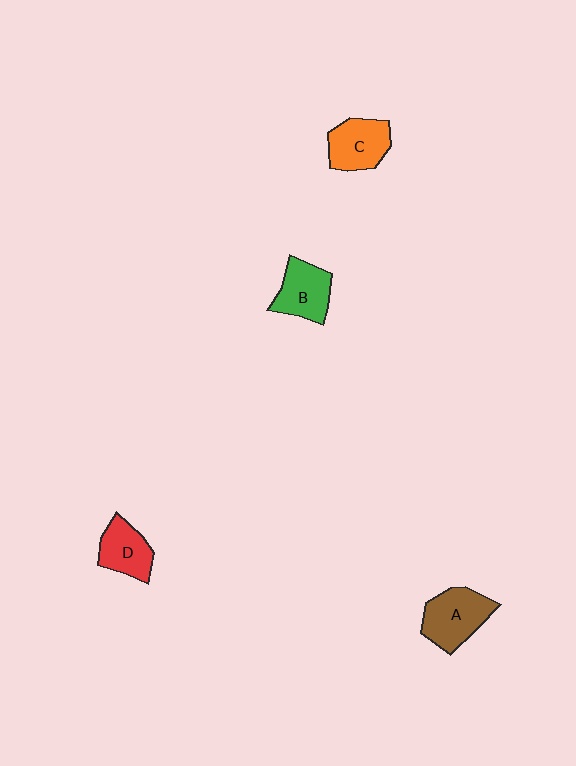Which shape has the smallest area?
Shape D (red).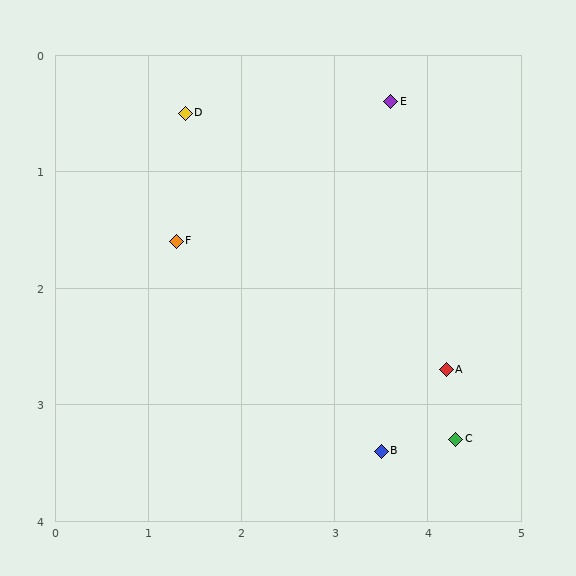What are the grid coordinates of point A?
Point A is at approximately (4.2, 2.7).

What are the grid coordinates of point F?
Point F is at approximately (1.3, 1.6).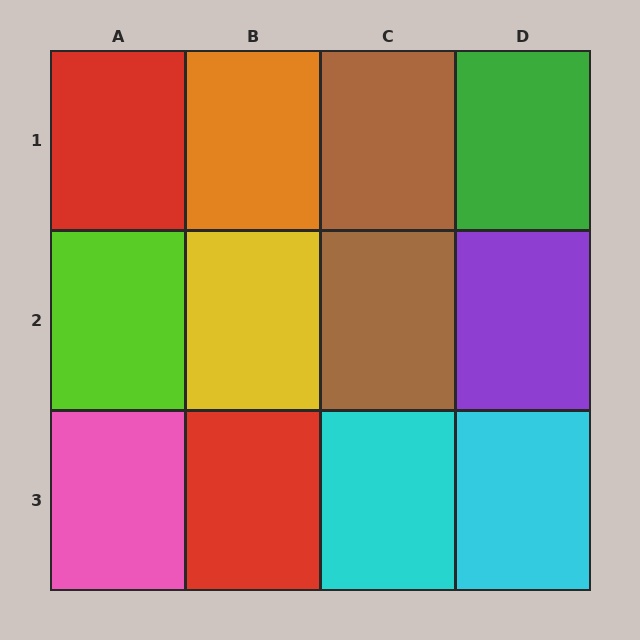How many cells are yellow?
1 cell is yellow.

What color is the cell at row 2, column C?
Brown.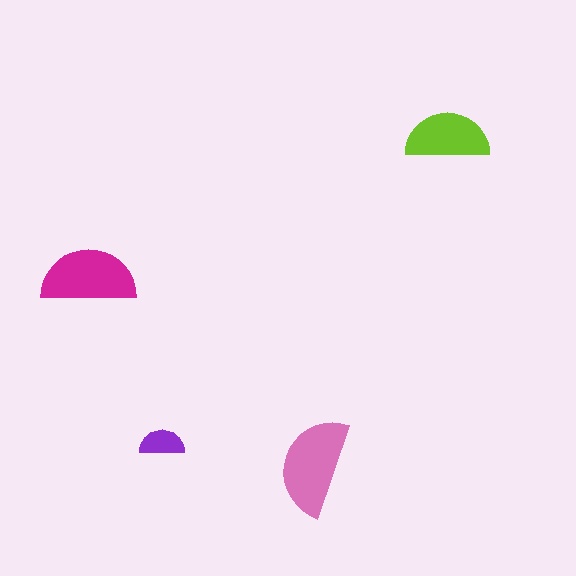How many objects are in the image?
There are 4 objects in the image.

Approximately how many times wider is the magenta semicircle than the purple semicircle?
About 2 times wider.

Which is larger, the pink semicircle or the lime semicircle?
The pink one.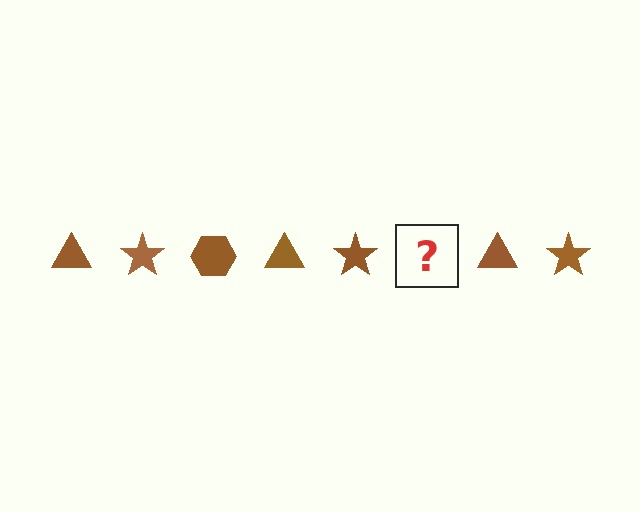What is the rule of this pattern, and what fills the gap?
The rule is that the pattern cycles through triangle, star, hexagon shapes in brown. The gap should be filled with a brown hexagon.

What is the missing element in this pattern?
The missing element is a brown hexagon.